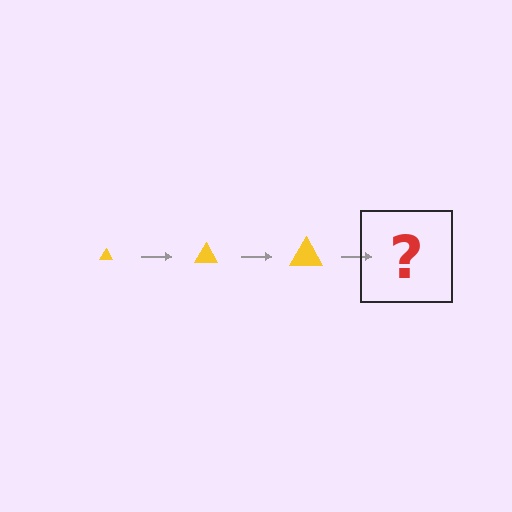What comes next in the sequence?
The next element should be a yellow triangle, larger than the previous one.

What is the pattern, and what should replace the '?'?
The pattern is that the triangle gets progressively larger each step. The '?' should be a yellow triangle, larger than the previous one.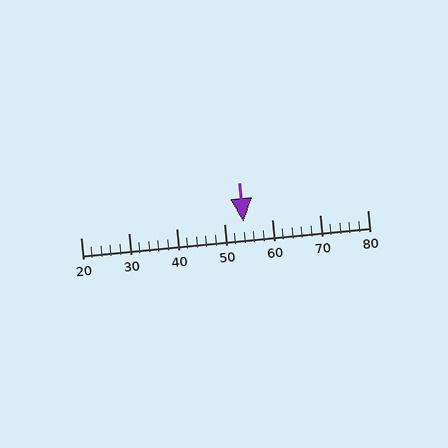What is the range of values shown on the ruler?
The ruler shows values from 20 to 80.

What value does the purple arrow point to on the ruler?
The purple arrow points to approximately 54.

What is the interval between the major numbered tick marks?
The major tick marks are spaced 10 units apart.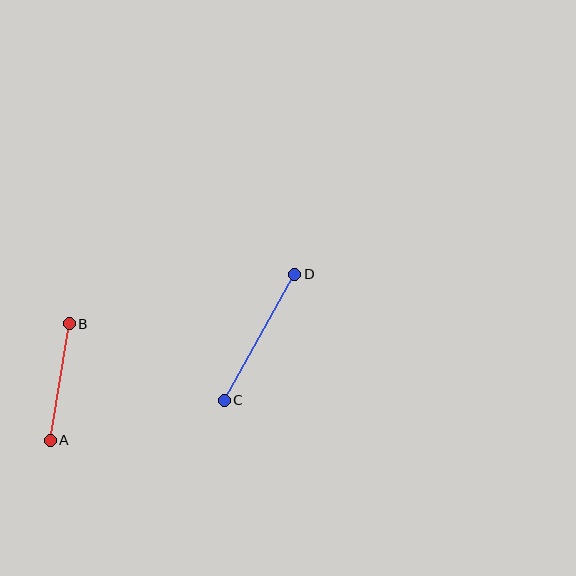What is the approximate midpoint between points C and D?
The midpoint is at approximately (260, 337) pixels.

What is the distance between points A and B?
The distance is approximately 118 pixels.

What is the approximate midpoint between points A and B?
The midpoint is at approximately (60, 382) pixels.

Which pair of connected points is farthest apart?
Points C and D are farthest apart.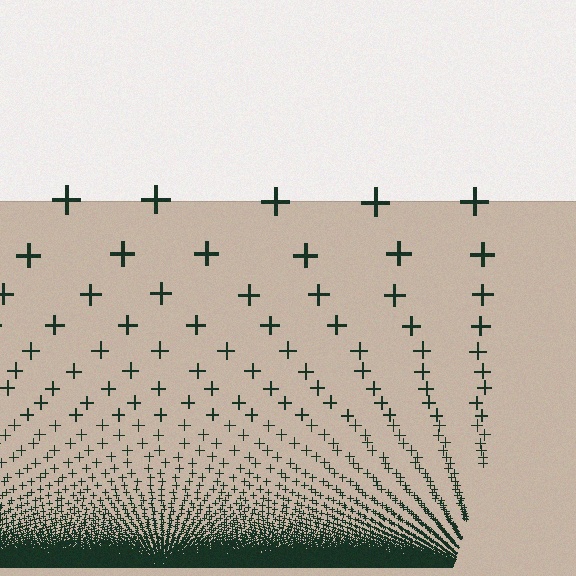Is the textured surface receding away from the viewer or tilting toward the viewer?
The surface appears to tilt toward the viewer. Texture elements get larger and sparser toward the top.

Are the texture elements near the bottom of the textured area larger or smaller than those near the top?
Smaller. The gradient is inverted — elements near the bottom are smaller and denser.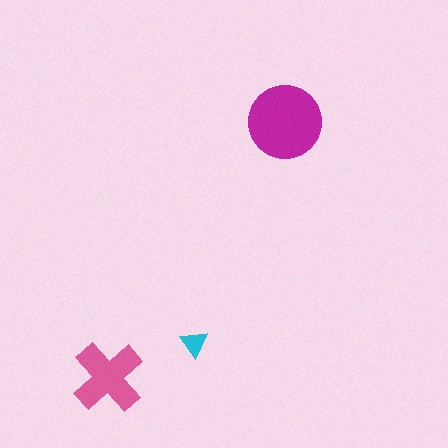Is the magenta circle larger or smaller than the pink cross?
Larger.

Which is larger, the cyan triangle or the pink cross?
The pink cross.